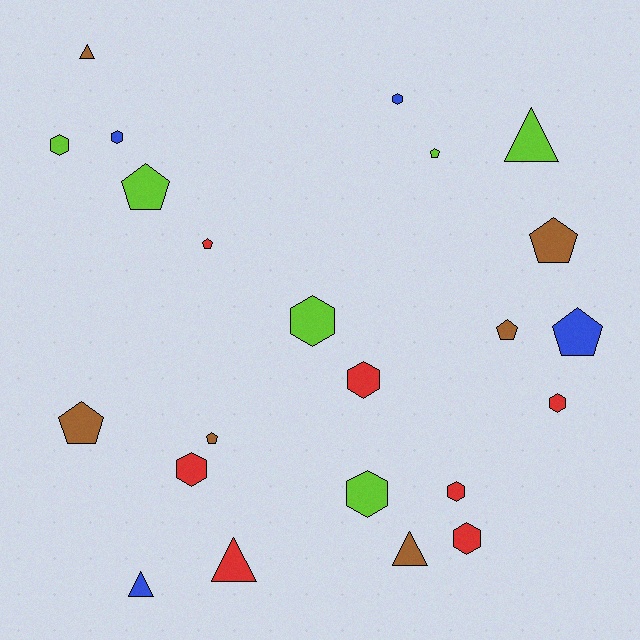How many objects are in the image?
There are 23 objects.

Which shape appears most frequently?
Hexagon, with 10 objects.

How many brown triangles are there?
There are 2 brown triangles.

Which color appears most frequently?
Red, with 7 objects.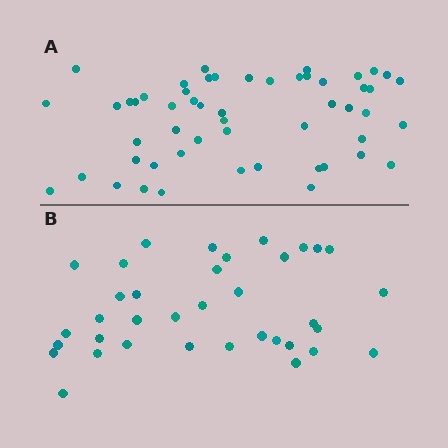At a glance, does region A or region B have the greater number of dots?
Region A (the top region) has more dots.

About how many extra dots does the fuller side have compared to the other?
Region A has approximately 15 more dots than region B.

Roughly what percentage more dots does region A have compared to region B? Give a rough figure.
About 45% more.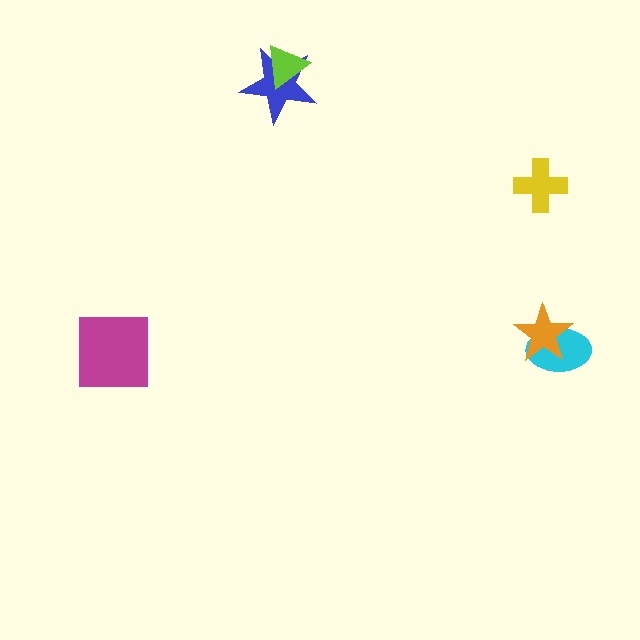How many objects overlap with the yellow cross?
0 objects overlap with the yellow cross.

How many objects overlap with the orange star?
1 object overlaps with the orange star.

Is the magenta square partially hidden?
No, no other shape covers it.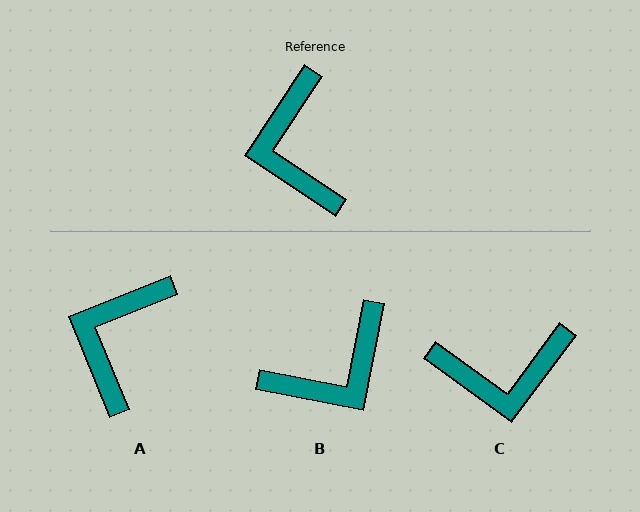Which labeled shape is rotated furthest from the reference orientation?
B, about 113 degrees away.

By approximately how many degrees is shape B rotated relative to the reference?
Approximately 113 degrees counter-clockwise.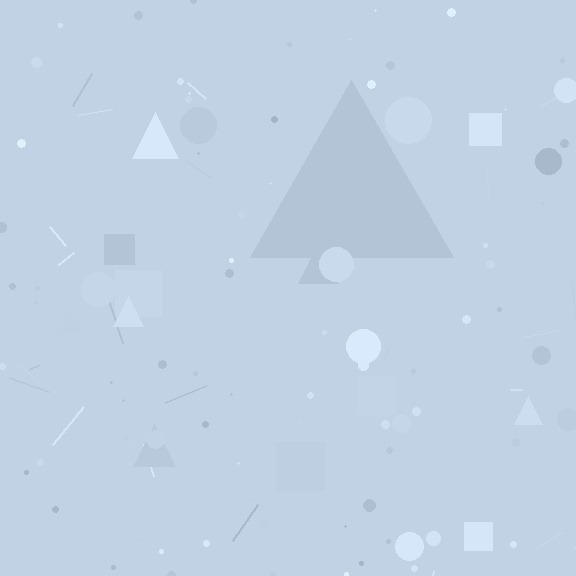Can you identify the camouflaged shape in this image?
The camouflaged shape is a triangle.